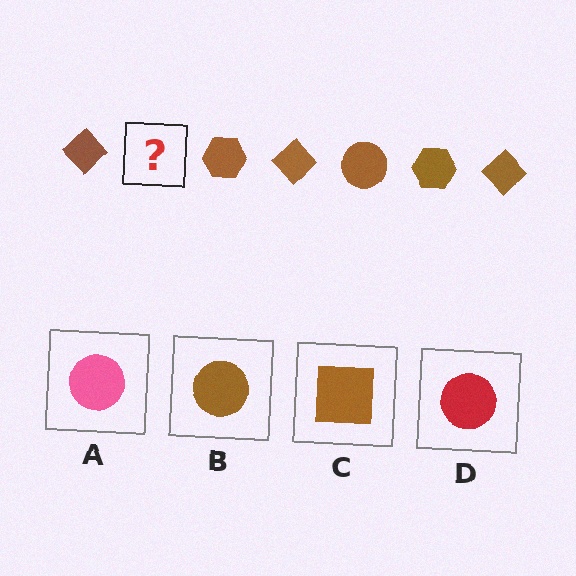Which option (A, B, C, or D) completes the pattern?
B.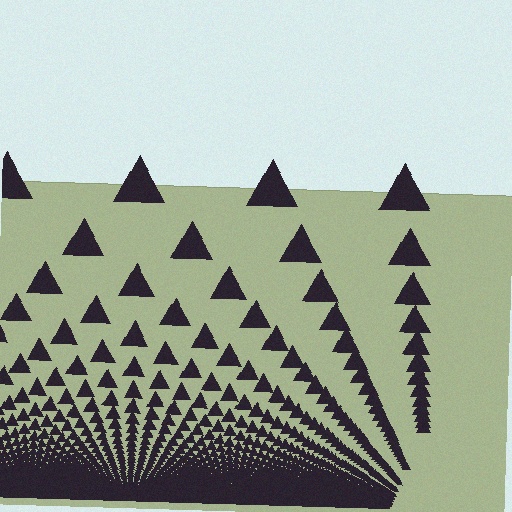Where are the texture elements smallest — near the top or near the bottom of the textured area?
Near the bottom.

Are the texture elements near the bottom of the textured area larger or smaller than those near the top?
Smaller. The gradient is inverted — elements near the bottom are smaller and denser.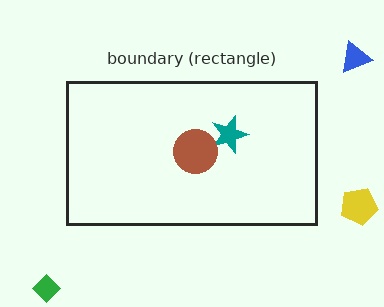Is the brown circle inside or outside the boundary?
Inside.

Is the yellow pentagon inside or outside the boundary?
Outside.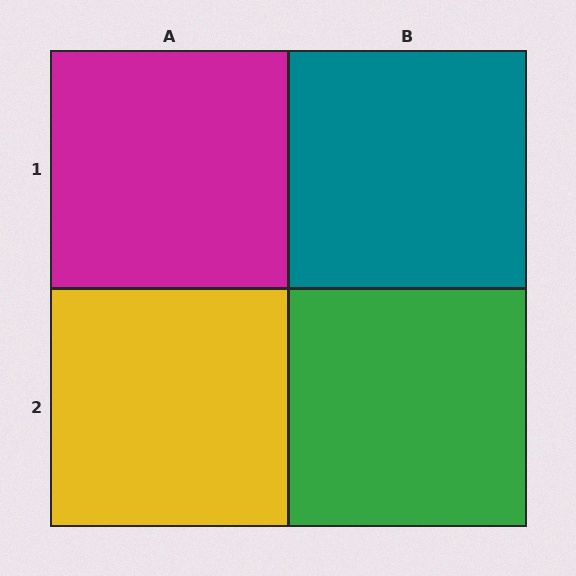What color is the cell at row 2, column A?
Yellow.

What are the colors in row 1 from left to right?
Magenta, teal.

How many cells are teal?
1 cell is teal.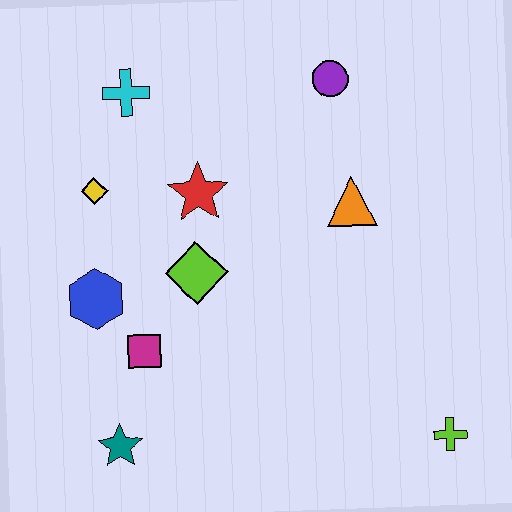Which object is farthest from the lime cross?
The cyan cross is farthest from the lime cross.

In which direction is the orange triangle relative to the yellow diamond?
The orange triangle is to the right of the yellow diamond.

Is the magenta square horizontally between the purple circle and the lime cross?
No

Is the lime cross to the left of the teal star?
No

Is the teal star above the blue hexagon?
No